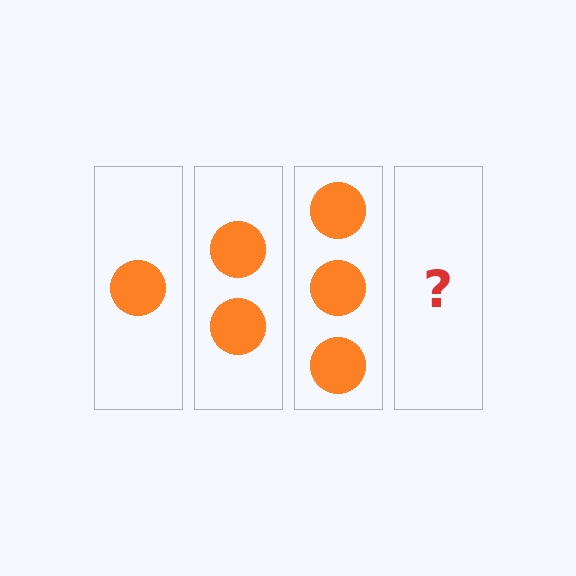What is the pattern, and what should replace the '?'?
The pattern is that each step adds one more circle. The '?' should be 4 circles.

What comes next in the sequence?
The next element should be 4 circles.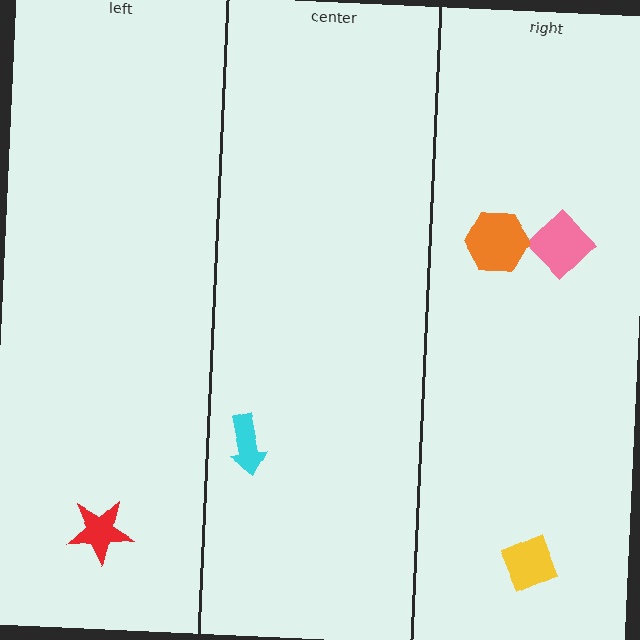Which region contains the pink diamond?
The right region.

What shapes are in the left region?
The red star.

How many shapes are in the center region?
1.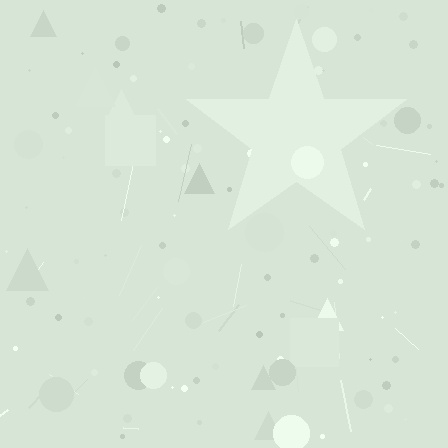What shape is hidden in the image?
A star is hidden in the image.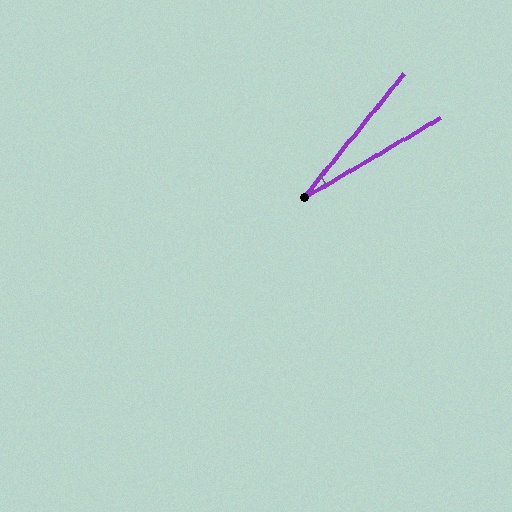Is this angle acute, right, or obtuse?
It is acute.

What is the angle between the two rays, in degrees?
Approximately 20 degrees.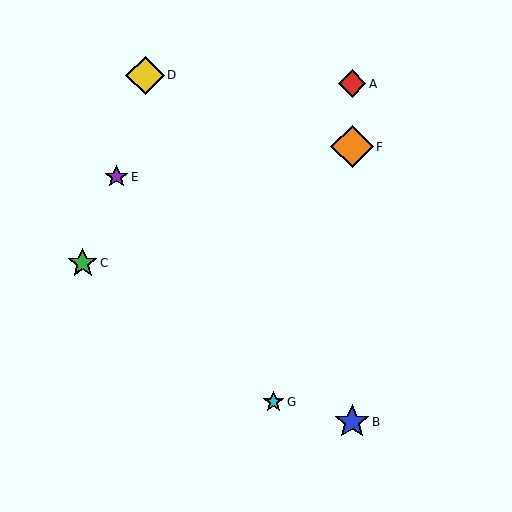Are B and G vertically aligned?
No, B is at x≈352 and G is at x≈273.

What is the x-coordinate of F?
Object F is at x≈352.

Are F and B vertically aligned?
Yes, both are at x≈352.